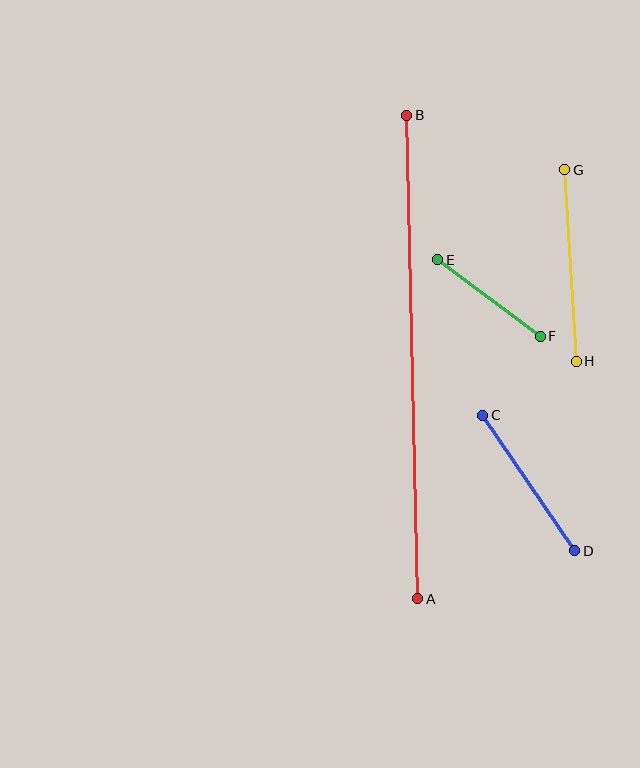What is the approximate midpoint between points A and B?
The midpoint is at approximately (412, 357) pixels.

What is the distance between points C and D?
The distance is approximately 164 pixels.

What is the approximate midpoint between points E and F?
The midpoint is at approximately (489, 298) pixels.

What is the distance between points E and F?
The distance is approximately 128 pixels.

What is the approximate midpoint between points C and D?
The midpoint is at approximately (529, 483) pixels.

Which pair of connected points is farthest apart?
Points A and B are farthest apart.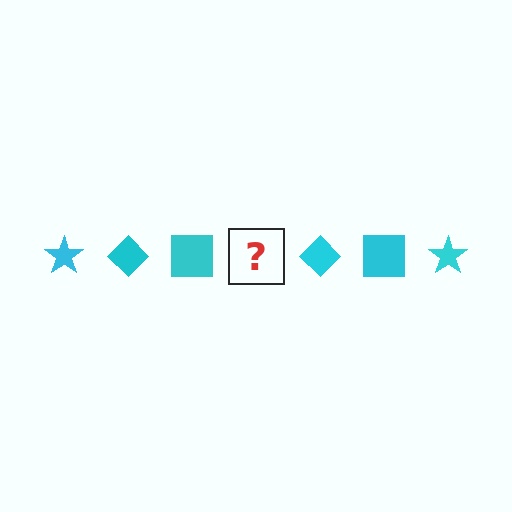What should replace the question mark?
The question mark should be replaced with a cyan star.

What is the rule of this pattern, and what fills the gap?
The rule is that the pattern cycles through star, diamond, square shapes in cyan. The gap should be filled with a cyan star.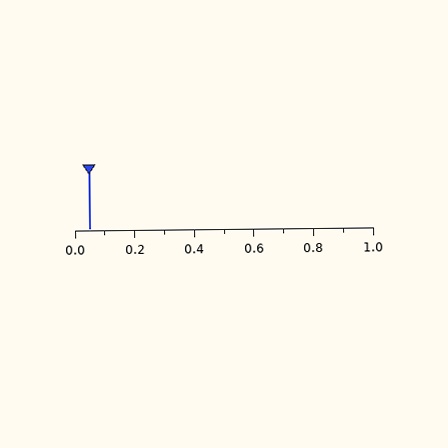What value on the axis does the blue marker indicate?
The marker indicates approximately 0.05.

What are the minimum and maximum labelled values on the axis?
The axis runs from 0.0 to 1.0.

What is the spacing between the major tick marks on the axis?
The major ticks are spaced 0.2 apart.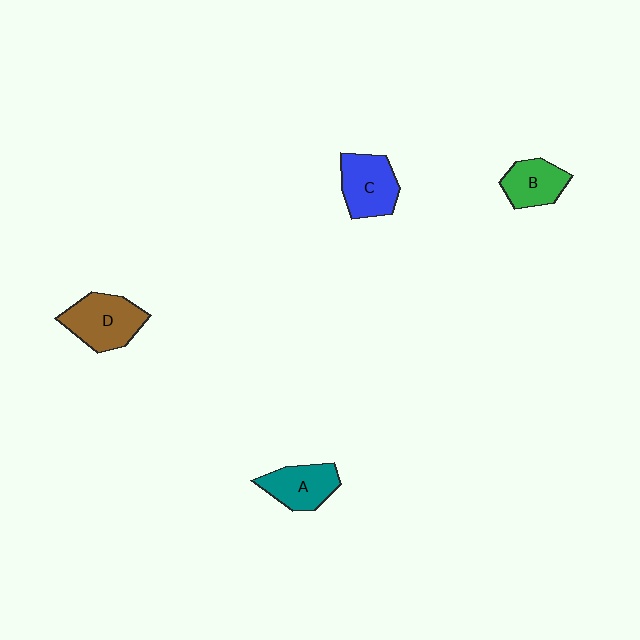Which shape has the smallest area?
Shape B (green).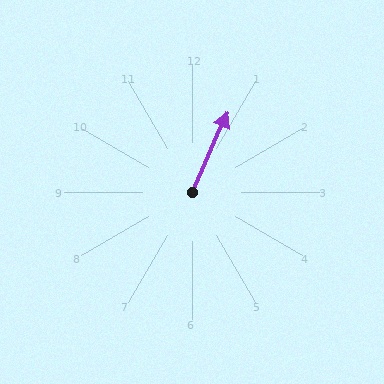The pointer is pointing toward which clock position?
Roughly 1 o'clock.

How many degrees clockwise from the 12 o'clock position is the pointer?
Approximately 24 degrees.